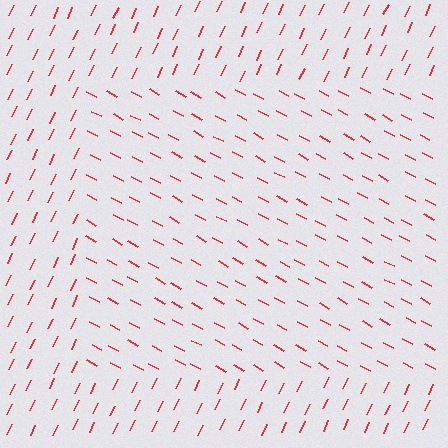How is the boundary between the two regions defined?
The boundary is defined purely by a change in line orientation (approximately 87 degrees difference). All lines are the same color and thickness.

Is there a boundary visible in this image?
Yes, there is a texture boundary formed by a change in line orientation.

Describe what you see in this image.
The image is filled with small red line segments. A rectangle region in the image has lines oriented differently from the surrounding lines, creating a visible texture boundary.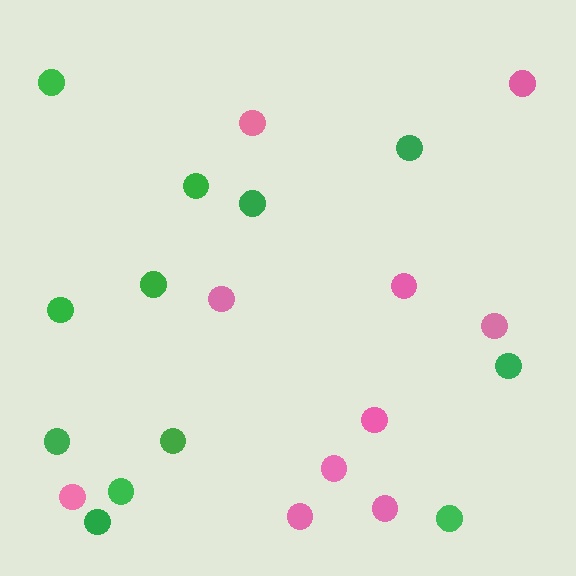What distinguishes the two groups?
There are 2 groups: one group of pink circles (10) and one group of green circles (12).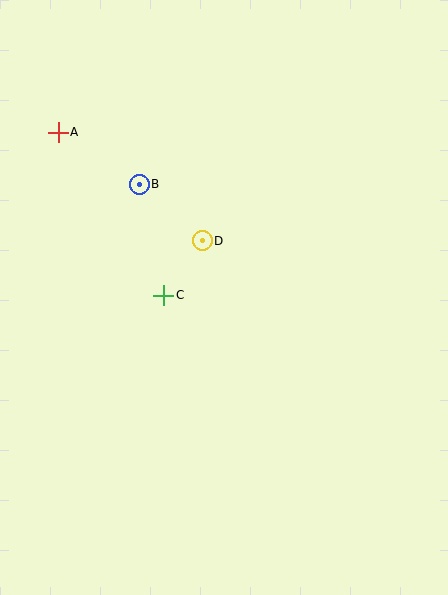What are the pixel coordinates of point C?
Point C is at (164, 295).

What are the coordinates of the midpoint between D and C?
The midpoint between D and C is at (183, 268).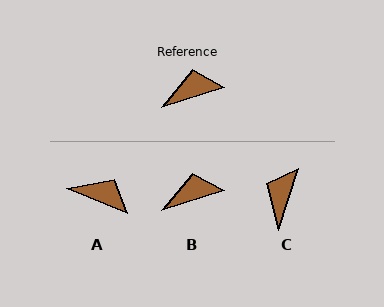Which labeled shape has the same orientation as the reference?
B.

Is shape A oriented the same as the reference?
No, it is off by about 40 degrees.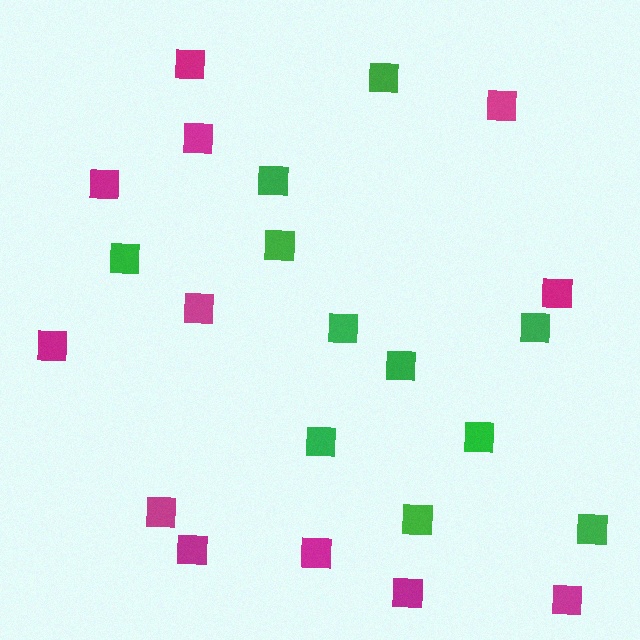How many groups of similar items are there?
There are 2 groups: one group of magenta squares (12) and one group of green squares (11).